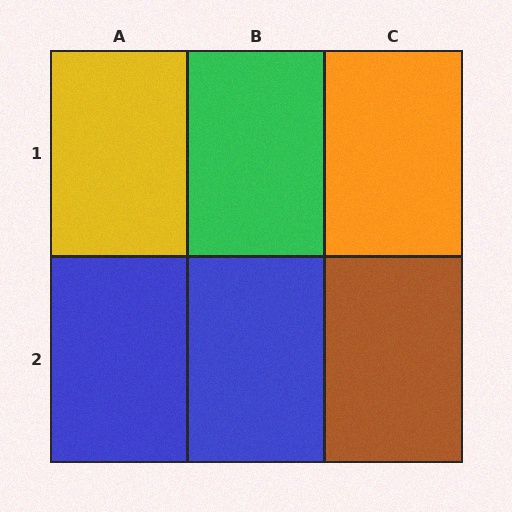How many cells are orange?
1 cell is orange.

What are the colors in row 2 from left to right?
Blue, blue, brown.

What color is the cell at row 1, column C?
Orange.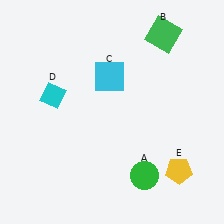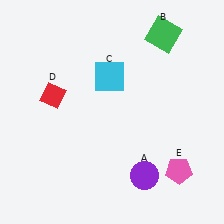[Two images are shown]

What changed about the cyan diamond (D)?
In Image 1, D is cyan. In Image 2, it changed to red.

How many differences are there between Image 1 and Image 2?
There are 3 differences between the two images.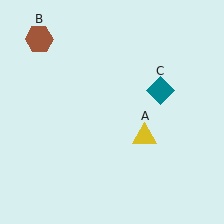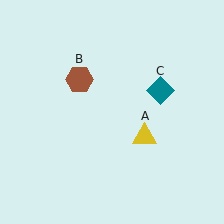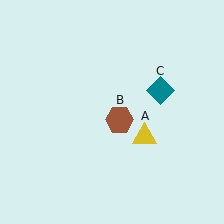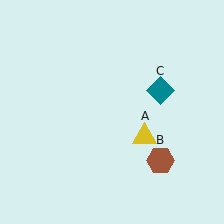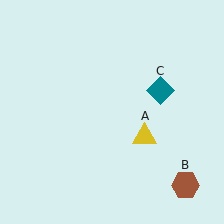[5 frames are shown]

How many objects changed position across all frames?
1 object changed position: brown hexagon (object B).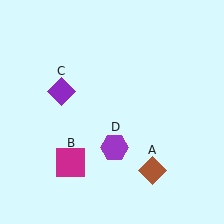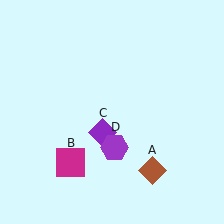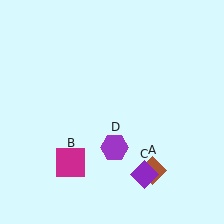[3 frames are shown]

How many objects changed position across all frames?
1 object changed position: purple diamond (object C).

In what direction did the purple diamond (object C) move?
The purple diamond (object C) moved down and to the right.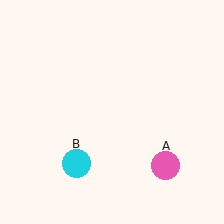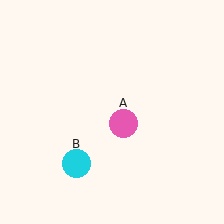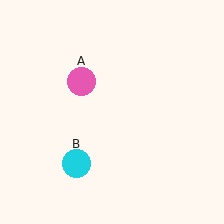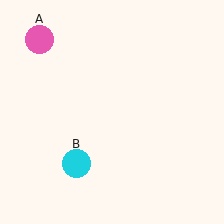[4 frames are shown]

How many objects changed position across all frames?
1 object changed position: pink circle (object A).